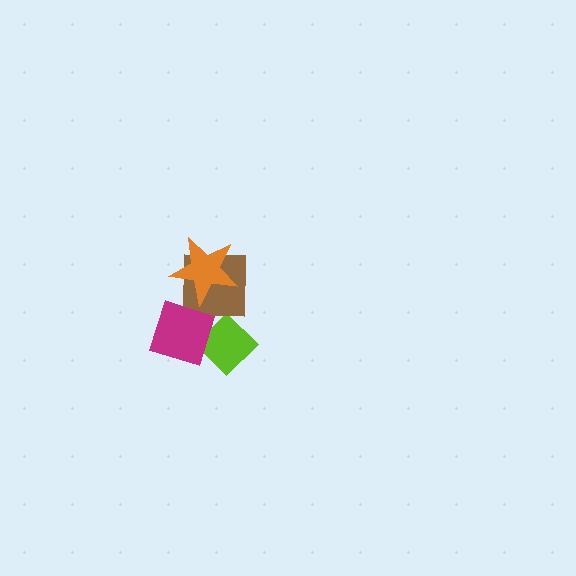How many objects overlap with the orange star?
1 object overlaps with the orange star.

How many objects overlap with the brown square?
3 objects overlap with the brown square.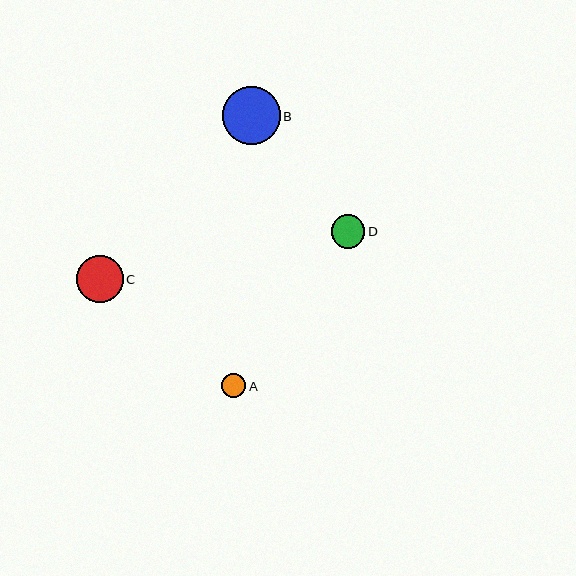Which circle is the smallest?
Circle A is the smallest with a size of approximately 25 pixels.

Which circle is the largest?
Circle B is the largest with a size of approximately 58 pixels.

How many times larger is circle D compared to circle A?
Circle D is approximately 1.3 times the size of circle A.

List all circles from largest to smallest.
From largest to smallest: B, C, D, A.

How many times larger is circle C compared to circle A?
Circle C is approximately 1.9 times the size of circle A.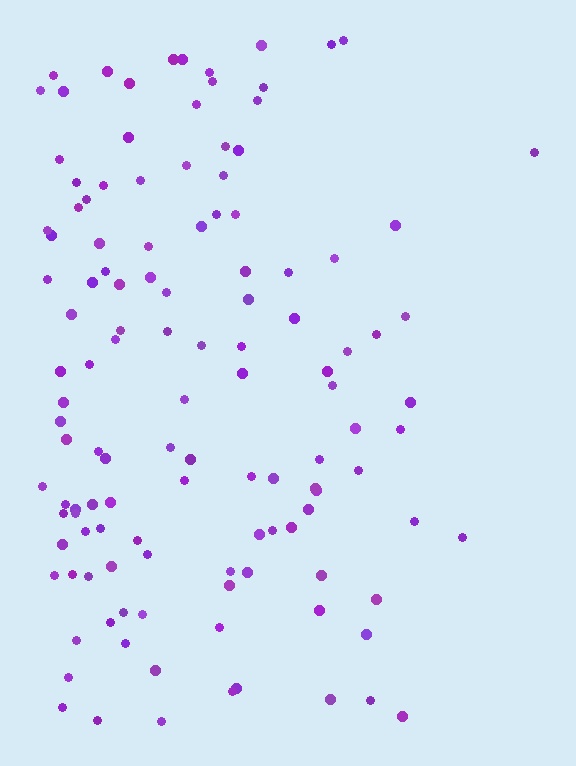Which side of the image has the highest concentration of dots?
The left.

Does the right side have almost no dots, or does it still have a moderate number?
Still a moderate number, just noticeably fewer than the left.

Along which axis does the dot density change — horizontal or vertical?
Horizontal.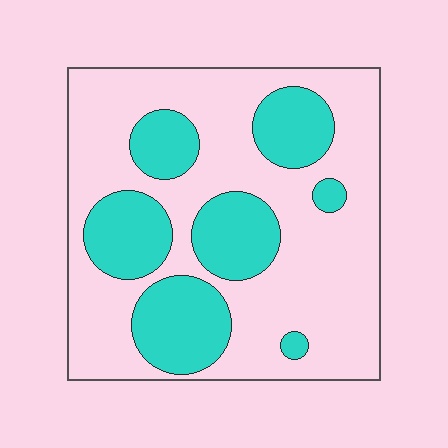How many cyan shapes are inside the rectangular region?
7.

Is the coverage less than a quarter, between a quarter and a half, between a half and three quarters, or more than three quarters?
Between a quarter and a half.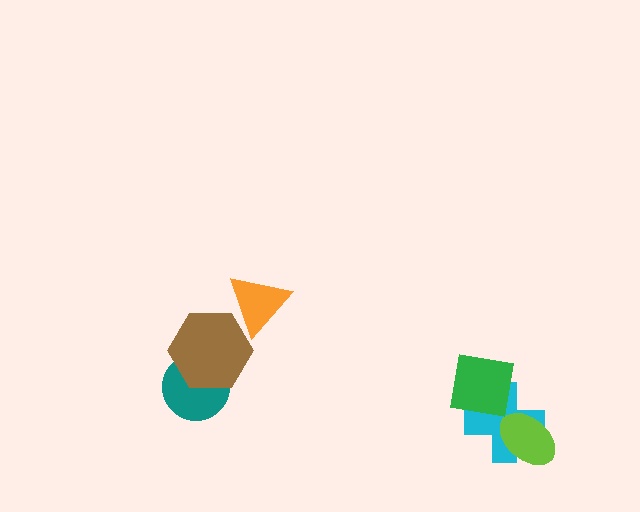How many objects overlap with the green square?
1 object overlaps with the green square.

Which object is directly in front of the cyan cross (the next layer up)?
The lime ellipse is directly in front of the cyan cross.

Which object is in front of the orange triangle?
The brown hexagon is in front of the orange triangle.